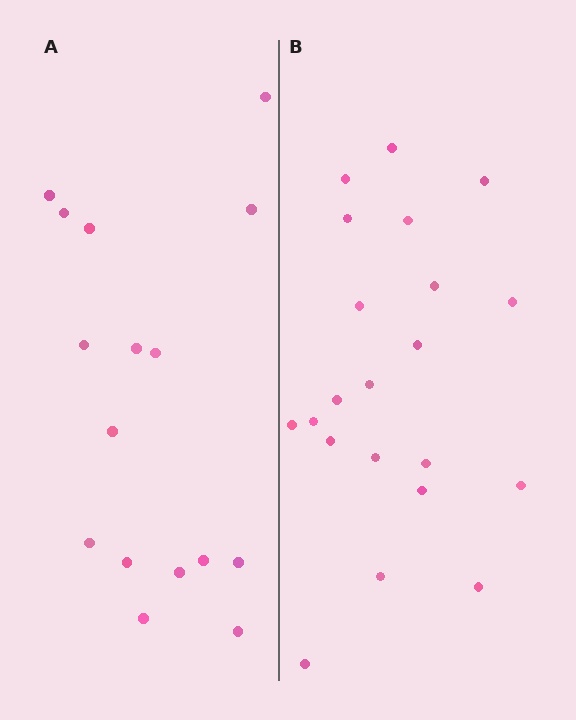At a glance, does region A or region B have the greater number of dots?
Region B (the right region) has more dots.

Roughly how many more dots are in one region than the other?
Region B has about 5 more dots than region A.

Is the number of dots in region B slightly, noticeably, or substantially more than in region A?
Region B has noticeably more, but not dramatically so. The ratio is roughly 1.3 to 1.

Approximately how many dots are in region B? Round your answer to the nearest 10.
About 20 dots. (The exact count is 21, which rounds to 20.)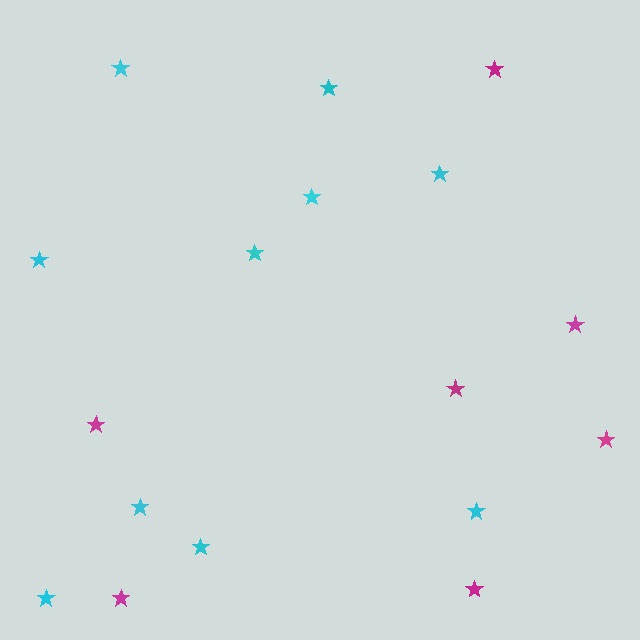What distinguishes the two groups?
There are 2 groups: one group of cyan stars (10) and one group of magenta stars (7).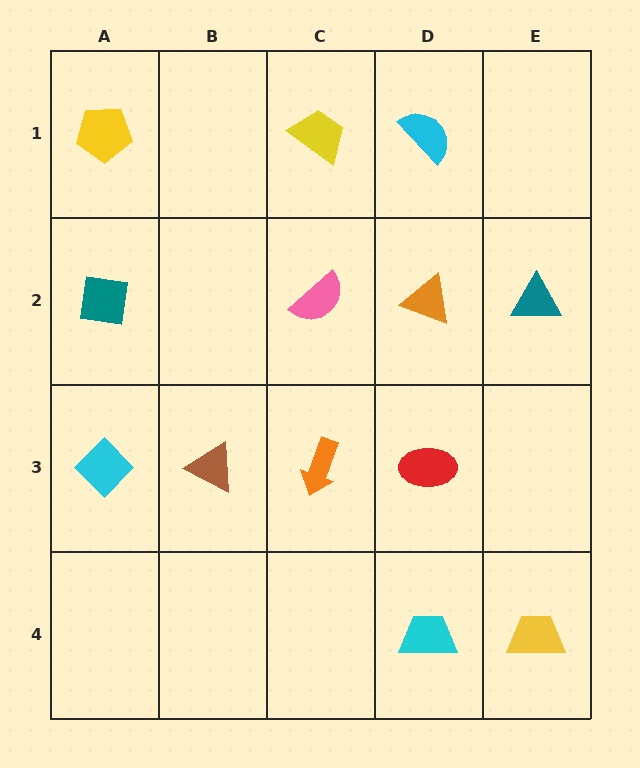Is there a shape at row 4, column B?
No, that cell is empty.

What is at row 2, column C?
A pink semicircle.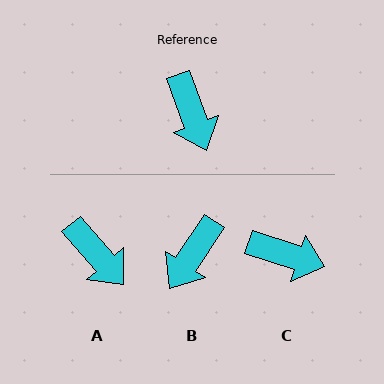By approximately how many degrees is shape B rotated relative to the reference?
Approximately 54 degrees clockwise.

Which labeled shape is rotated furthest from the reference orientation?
B, about 54 degrees away.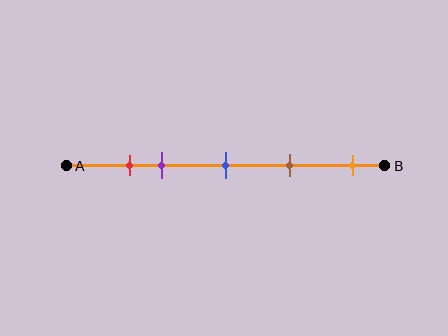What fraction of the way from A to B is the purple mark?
The purple mark is approximately 30% (0.3) of the way from A to B.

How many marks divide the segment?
There are 5 marks dividing the segment.